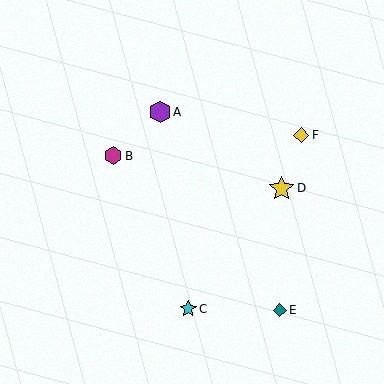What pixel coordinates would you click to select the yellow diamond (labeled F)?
Click at (301, 135) to select the yellow diamond F.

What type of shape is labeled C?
Shape C is a cyan star.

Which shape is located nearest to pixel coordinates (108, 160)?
The magenta hexagon (labeled B) at (113, 156) is nearest to that location.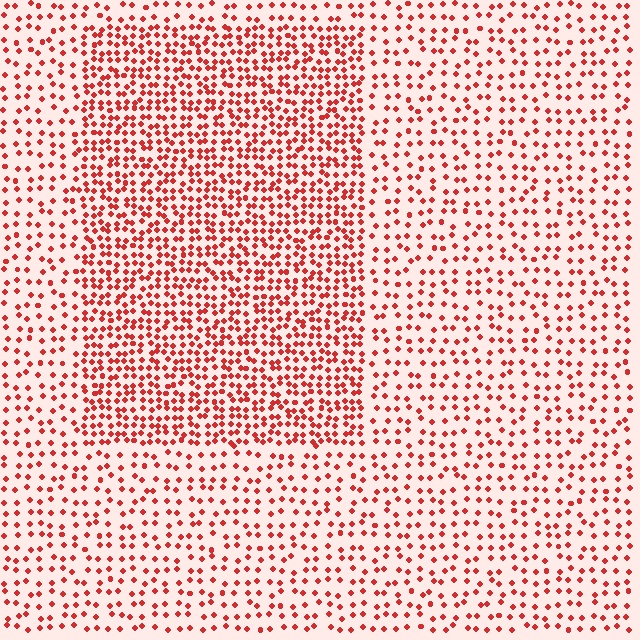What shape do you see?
I see a rectangle.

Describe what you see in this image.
The image contains small red elements arranged at two different densities. A rectangle-shaped region is visible where the elements are more densely packed than the surrounding area.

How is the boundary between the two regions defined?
The boundary is defined by a change in element density (approximately 2.0x ratio). All elements are the same color, size, and shape.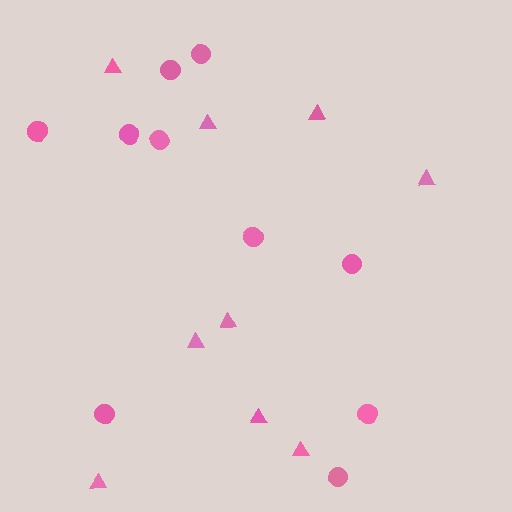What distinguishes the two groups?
There are 2 groups: one group of circles (10) and one group of triangles (9).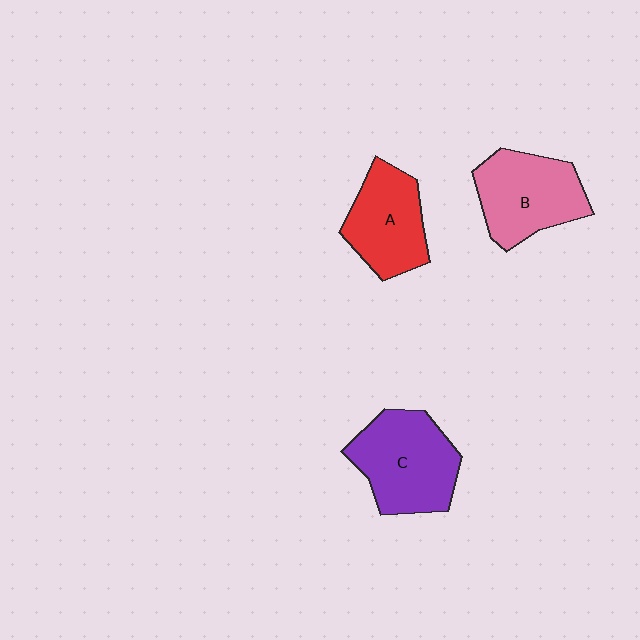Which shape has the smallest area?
Shape A (red).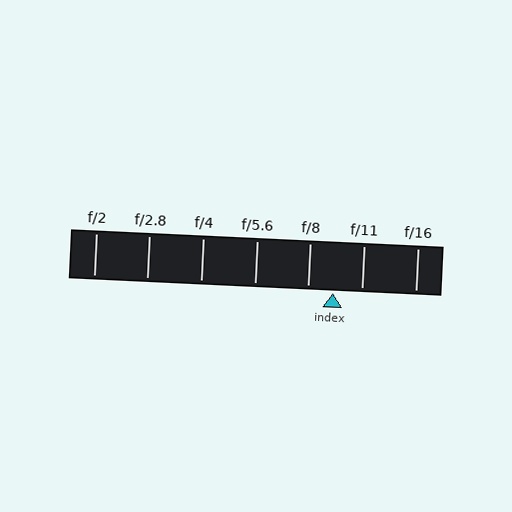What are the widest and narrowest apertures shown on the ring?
The widest aperture shown is f/2 and the narrowest is f/16.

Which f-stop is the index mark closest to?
The index mark is closest to f/8.